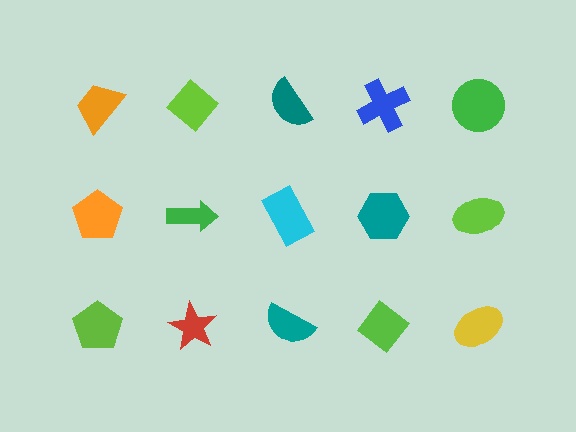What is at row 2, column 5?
A lime ellipse.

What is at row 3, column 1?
A lime pentagon.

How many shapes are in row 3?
5 shapes.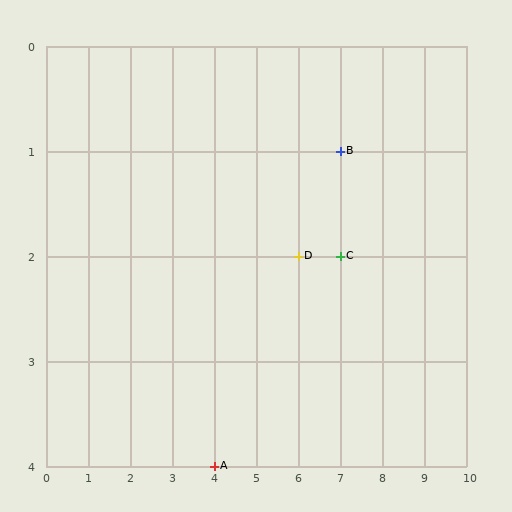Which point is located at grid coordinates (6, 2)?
Point D is at (6, 2).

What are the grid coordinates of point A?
Point A is at grid coordinates (4, 4).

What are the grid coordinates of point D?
Point D is at grid coordinates (6, 2).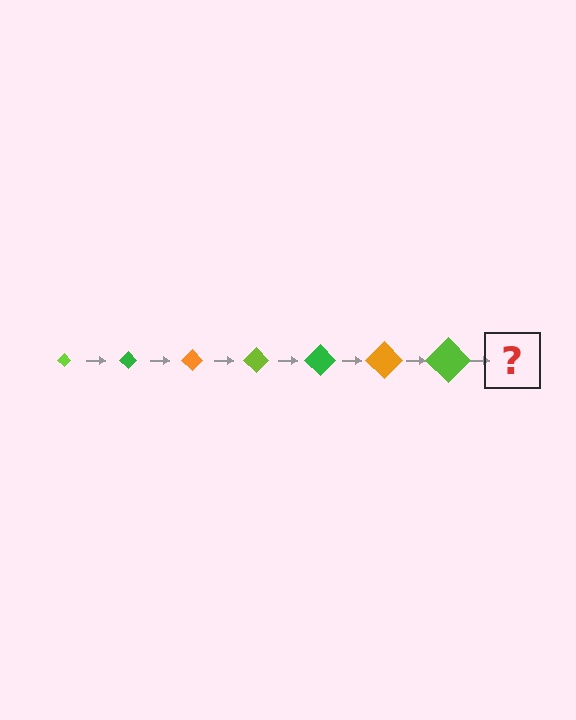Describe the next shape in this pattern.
It should be a green diamond, larger than the previous one.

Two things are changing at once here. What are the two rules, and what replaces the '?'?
The two rules are that the diamond grows larger each step and the color cycles through lime, green, and orange. The '?' should be a green diamond, larger than the previous one.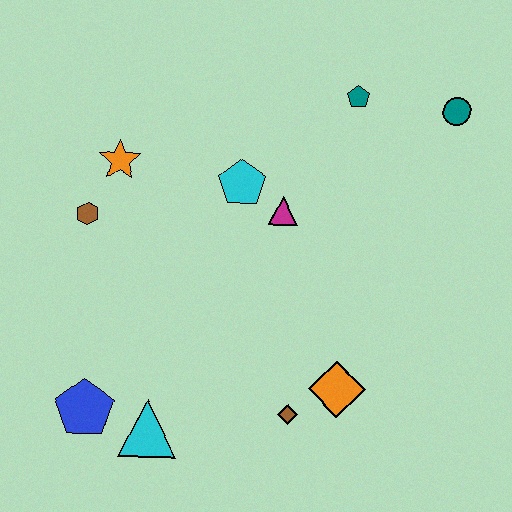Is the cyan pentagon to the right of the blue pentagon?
Yes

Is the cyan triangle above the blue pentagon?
No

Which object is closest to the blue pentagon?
The cyan triangle is closest to the blue pentagon.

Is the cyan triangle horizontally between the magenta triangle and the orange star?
Yes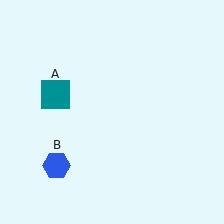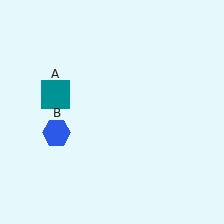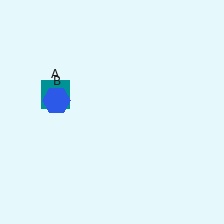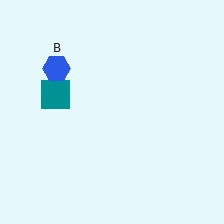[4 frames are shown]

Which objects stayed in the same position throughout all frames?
Teal square (object A) remained stationary.